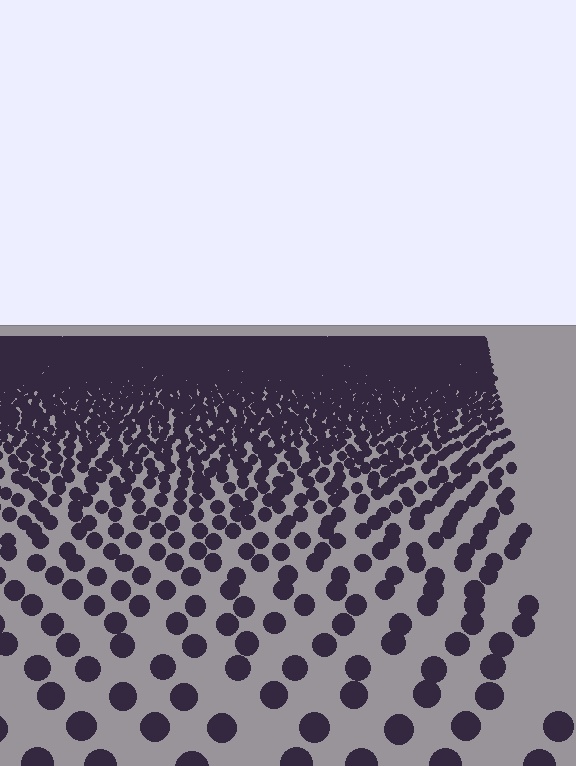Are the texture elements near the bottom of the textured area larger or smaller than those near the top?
Larger. Near the bottom, elements are closer to the viewer and appear at a bigger on-screen size.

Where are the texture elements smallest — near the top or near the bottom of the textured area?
Near the top.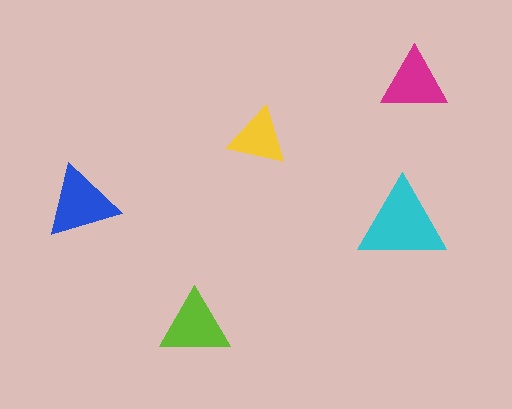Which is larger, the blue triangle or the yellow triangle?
The blue one.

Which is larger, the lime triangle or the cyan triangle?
The cyan one.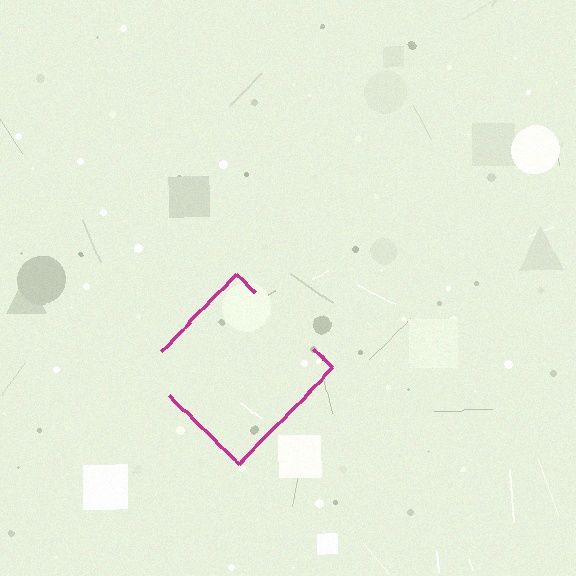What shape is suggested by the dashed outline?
The dashed outline suggests a diamond.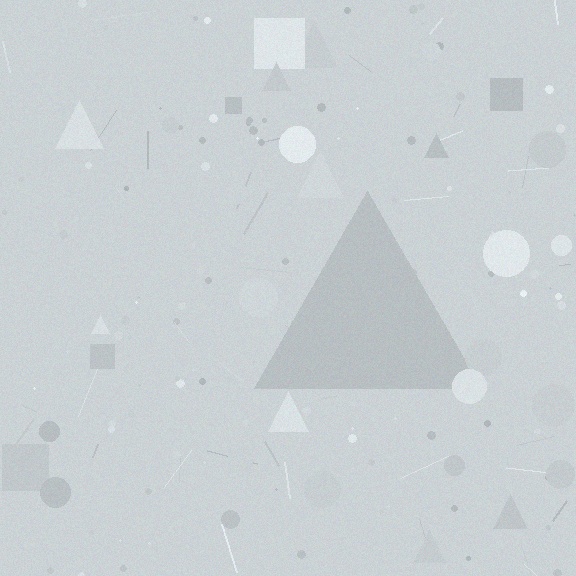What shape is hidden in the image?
A triangle is hidden in the image.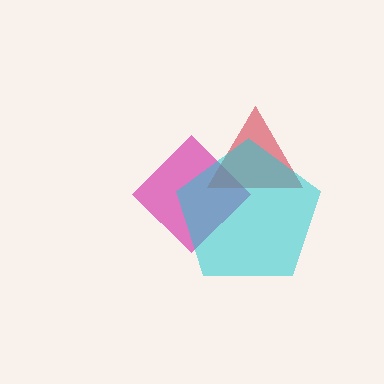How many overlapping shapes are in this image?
There are 3 overlapping shapes in the image.